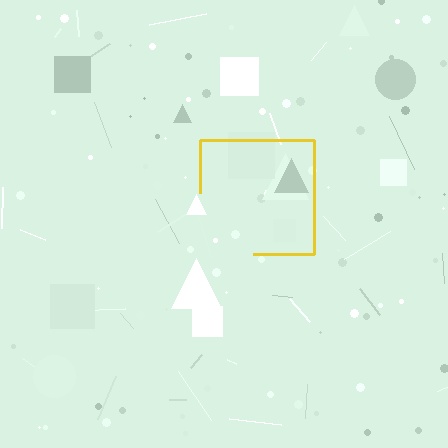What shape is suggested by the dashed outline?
The dashed outline suggests a square.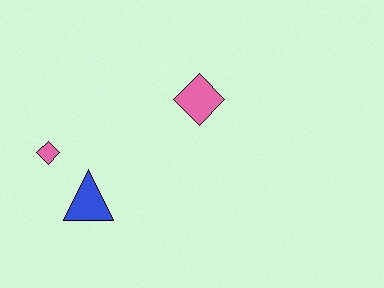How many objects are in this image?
There are 3 objects.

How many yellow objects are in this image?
There are no yellow objects.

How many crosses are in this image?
There are no crosses.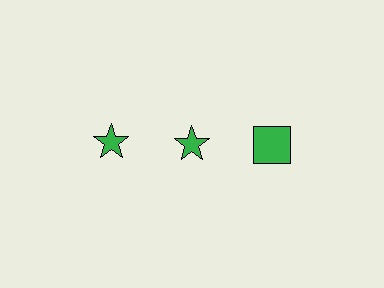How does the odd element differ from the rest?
It has a different shape: square instead of star.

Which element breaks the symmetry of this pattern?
The green square in the top row, center column breaks the symmetry. All other shapes are green stars.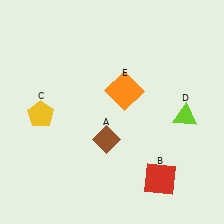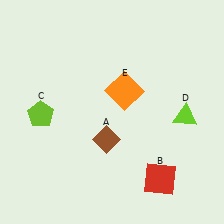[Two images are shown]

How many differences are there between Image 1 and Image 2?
There is 1 difference between the two images.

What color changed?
The pentagon (C) changed from yellow in Image 1 to lime in Image 2.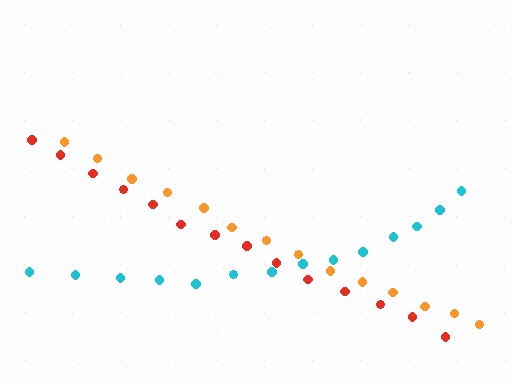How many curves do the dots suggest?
There are 3 distinct paths.